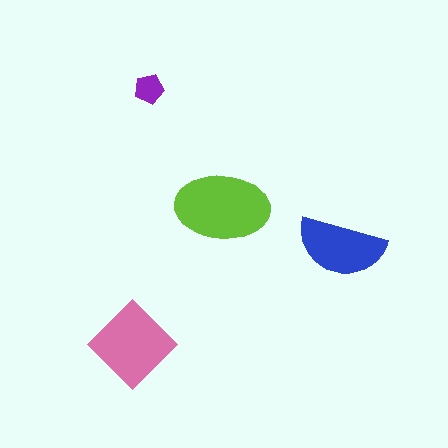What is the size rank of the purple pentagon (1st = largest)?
4th.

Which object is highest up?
The purple pentagon is topmost.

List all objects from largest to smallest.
The lime ellipse, the pink diamond, the blue semicircle, the purple pentagon.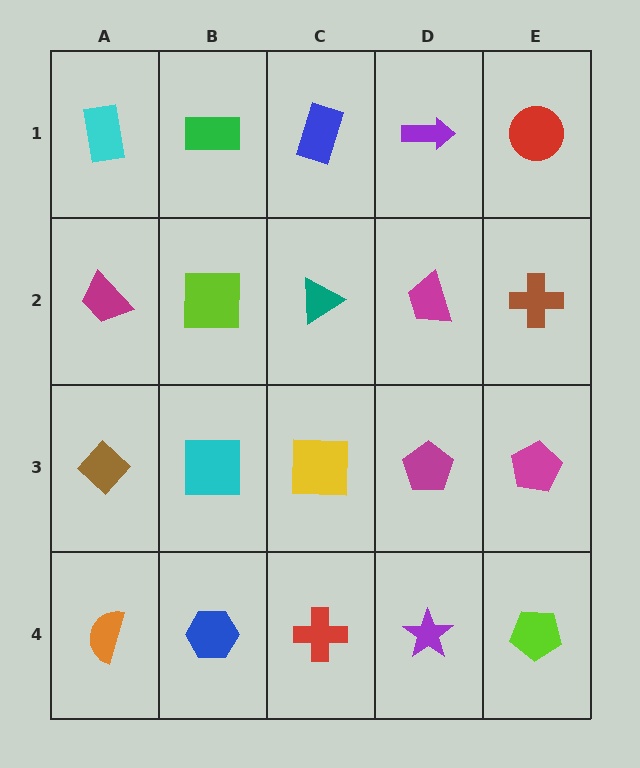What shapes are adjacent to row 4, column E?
A magenta pentagon (row 3, column E), a purple star (row 4, column D).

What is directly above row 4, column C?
A yellow square.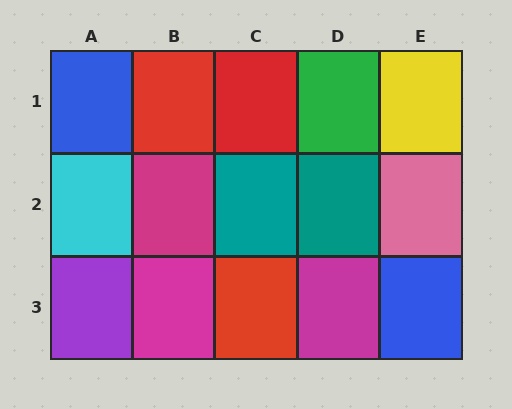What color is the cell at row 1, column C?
Red.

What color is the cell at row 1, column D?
Green.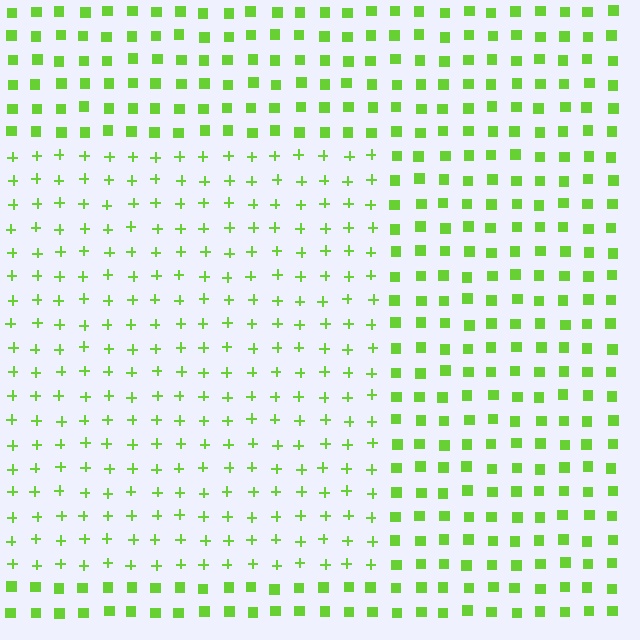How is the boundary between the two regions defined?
The boundary is defined by a change in element shape: plus signs inside vs. squares outside. All elements share the same color and spacing.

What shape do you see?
I see a rectangle.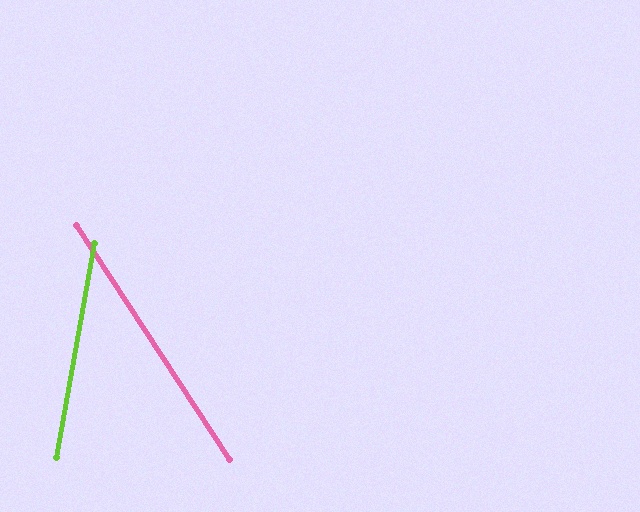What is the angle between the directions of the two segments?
Approximately 43 degrees.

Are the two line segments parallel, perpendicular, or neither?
Neither parallel nor perpendicular — they differ by about 43°.